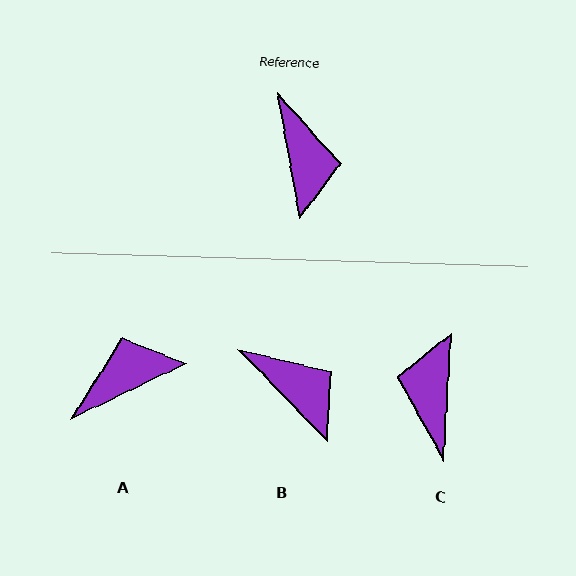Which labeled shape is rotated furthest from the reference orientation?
C, about 167 degrees away.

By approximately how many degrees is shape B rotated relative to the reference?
Approximately 34 degrees counter-clockwise.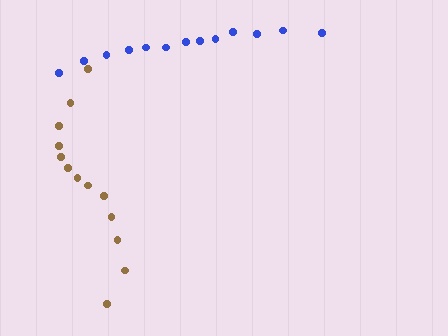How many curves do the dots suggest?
There are 2 distinct paths.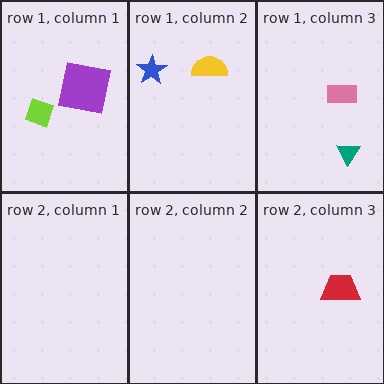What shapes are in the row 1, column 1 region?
The purple square, the lime diamond.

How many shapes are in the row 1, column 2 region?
2.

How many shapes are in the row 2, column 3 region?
1.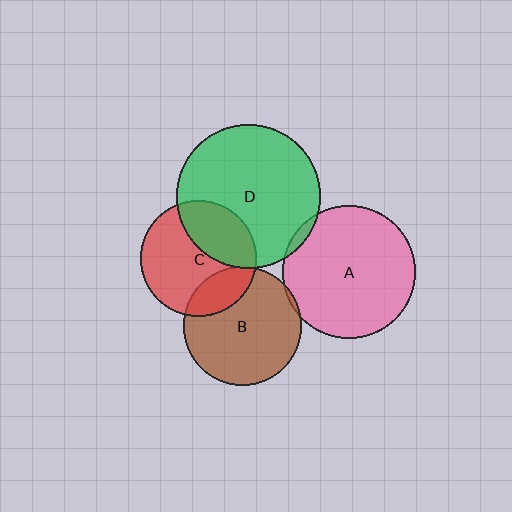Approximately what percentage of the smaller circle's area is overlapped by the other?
Approximately 5%.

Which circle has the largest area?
Circle D (green).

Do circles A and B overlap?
Yes.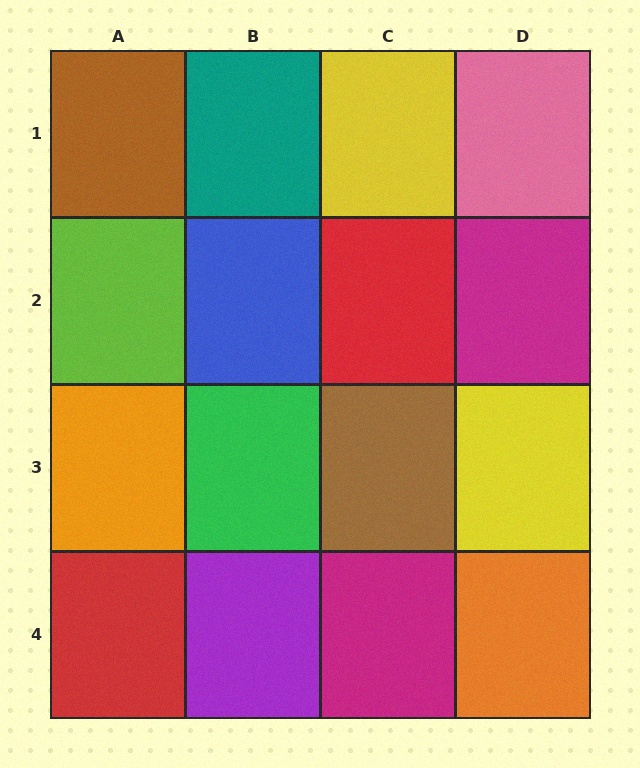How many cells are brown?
2 cells are brown.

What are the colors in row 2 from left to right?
Lime, blue, red, magenta.